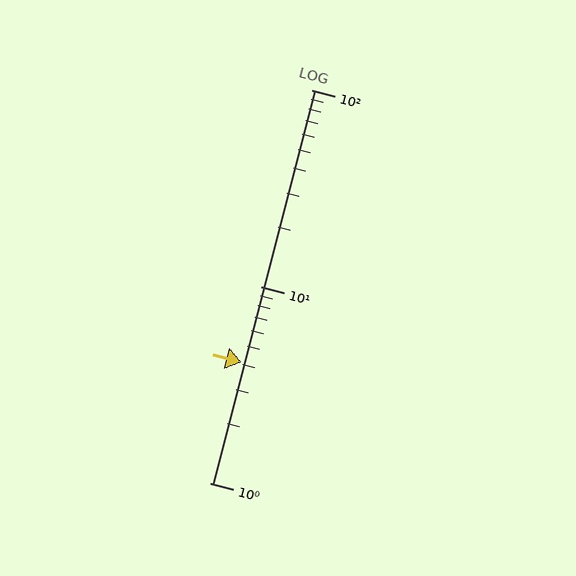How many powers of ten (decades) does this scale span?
The scale spans 2 decades, from 1 to 100.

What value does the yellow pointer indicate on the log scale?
The pointer indicates approximately 4.1.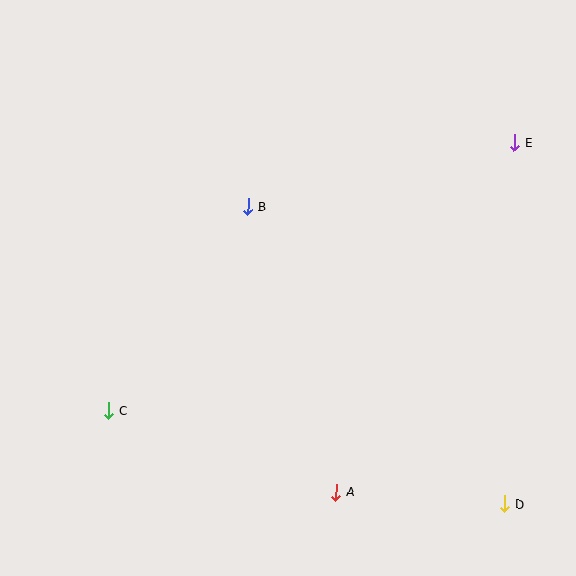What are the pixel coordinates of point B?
Point B is at (248, 206).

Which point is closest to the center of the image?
Point B at (248, 206) is closest to the center.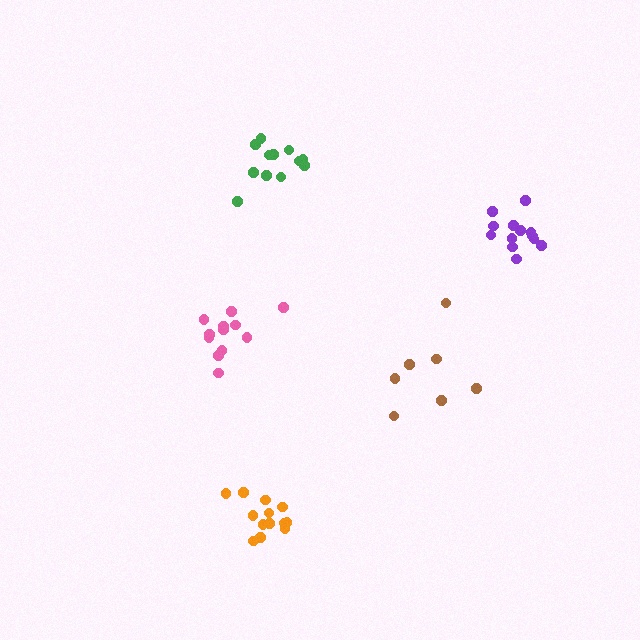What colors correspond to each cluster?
The clusters are colored: pink, brown, orange, green, purple.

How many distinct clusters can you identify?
There are 5 distinct clusters.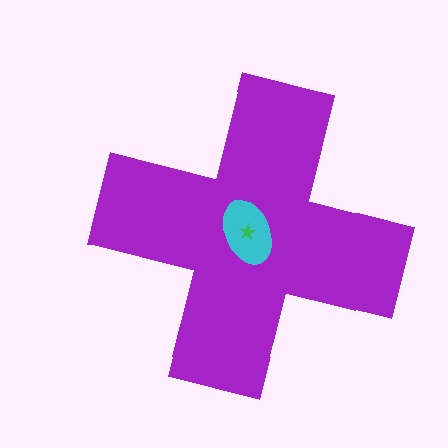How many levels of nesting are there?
3.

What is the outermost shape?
The purple cross.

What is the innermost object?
The green star.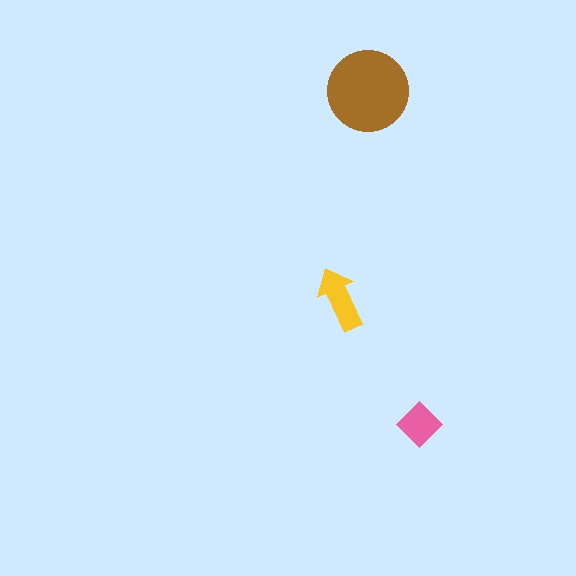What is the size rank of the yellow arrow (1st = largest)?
2nd.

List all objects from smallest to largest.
The pink diamond, the yellow arrow, the brown circle.